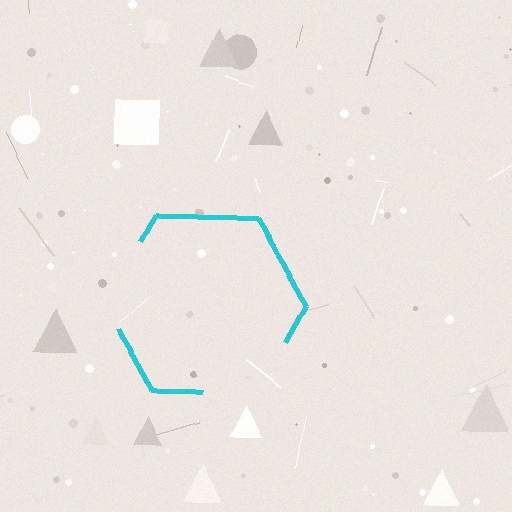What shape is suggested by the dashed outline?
The dashed outline suggests a hexagon.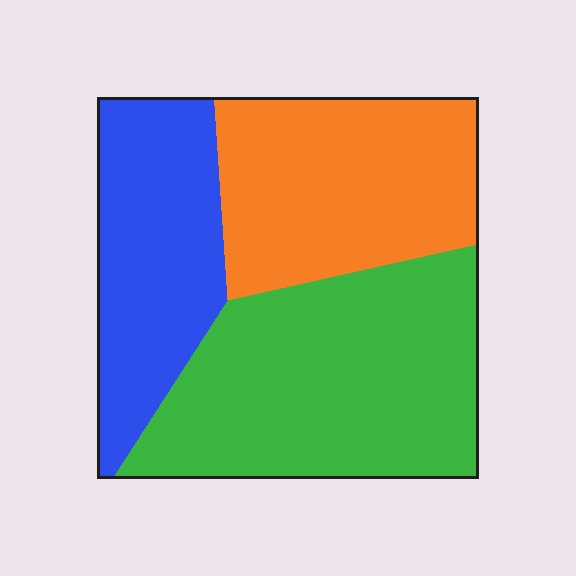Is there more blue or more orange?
Orange.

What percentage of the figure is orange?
Orange takes up between a sixth and a third of the figure.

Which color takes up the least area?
Blue, at roughly 25%.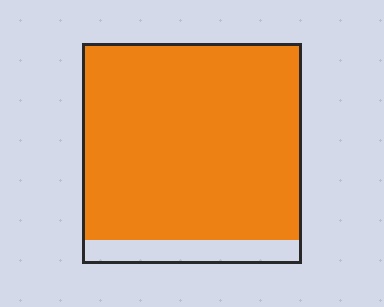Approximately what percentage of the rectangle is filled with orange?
Approximately 90%.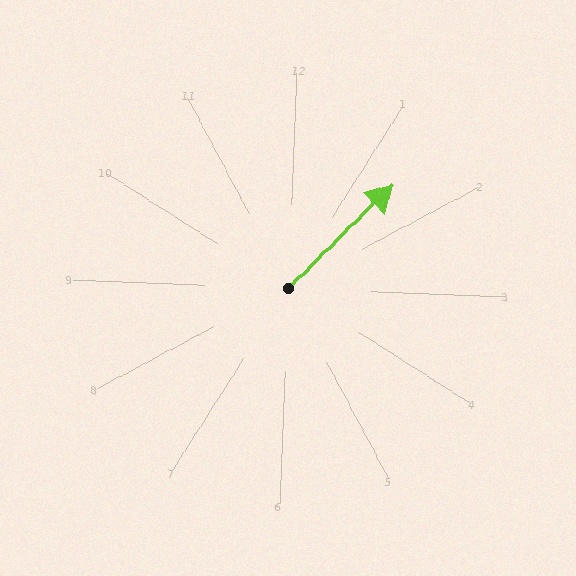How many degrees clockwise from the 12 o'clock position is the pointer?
Approximately 43 degrees.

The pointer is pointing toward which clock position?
Roughly 1 o'clock.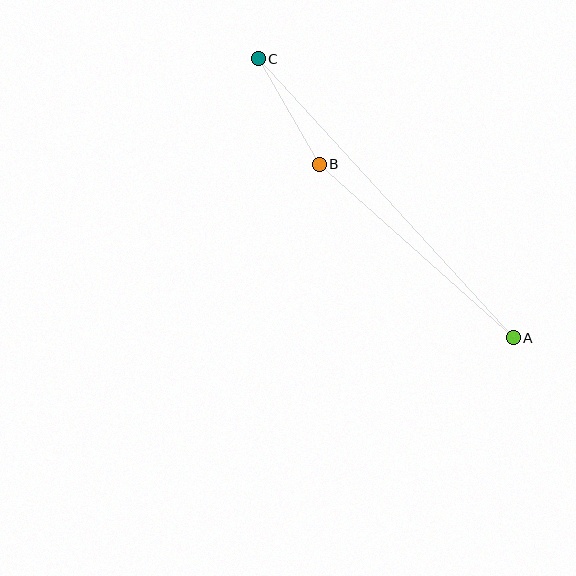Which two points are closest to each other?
Points B and C are closest to each other.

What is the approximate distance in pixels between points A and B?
The distance between A and B is approximately 260 pixels.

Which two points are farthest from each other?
Points A and C are farthest from each other.